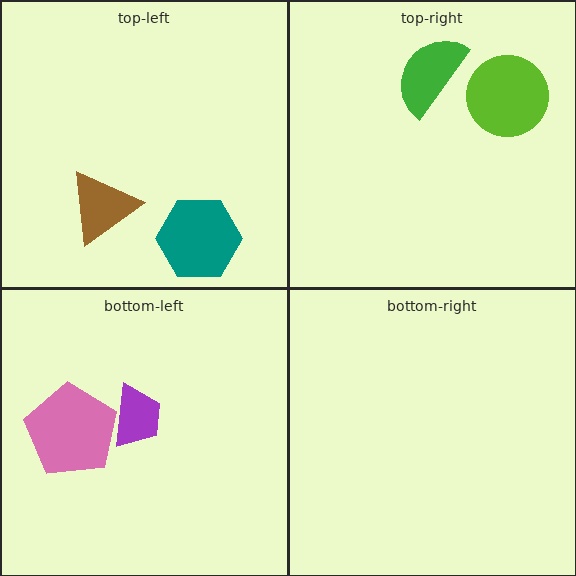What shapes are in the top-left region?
The brown triangle, the teal hexagon.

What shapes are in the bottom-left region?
The pink pentagon, the purple trapezoid.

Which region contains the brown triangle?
The top-left region.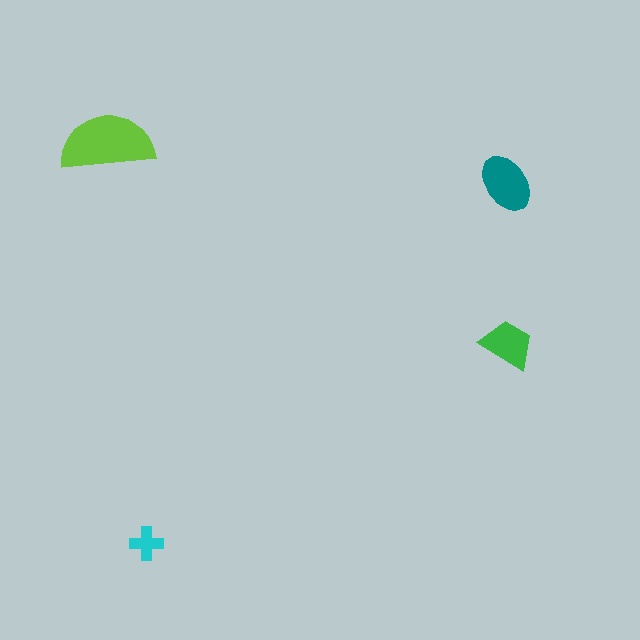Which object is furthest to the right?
The green trapezoid is rightmost.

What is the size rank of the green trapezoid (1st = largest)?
3rd.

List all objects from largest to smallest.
The lime semicircle, the teal ellipse, the green trapezoid, the cyan cross.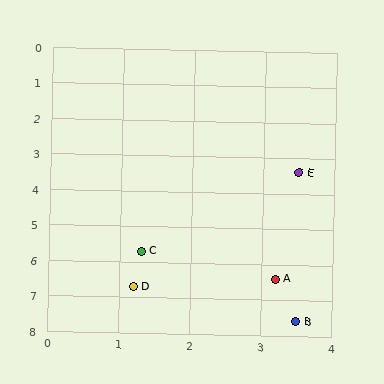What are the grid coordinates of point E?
Point E is at approximately (3.5, 3.4).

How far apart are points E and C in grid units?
Points E and C are about 3.2 grid units apart.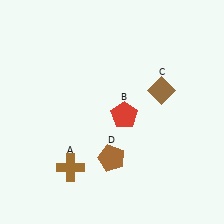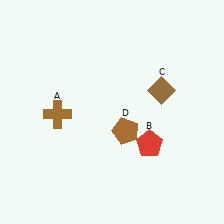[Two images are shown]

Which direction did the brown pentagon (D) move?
The brown pentagon (D) moved up.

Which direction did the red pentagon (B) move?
The red pentagon (B) moved down.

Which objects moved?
The objects that moved are: the brown cross (A), the red pentagon (B), the brown pentagon (D).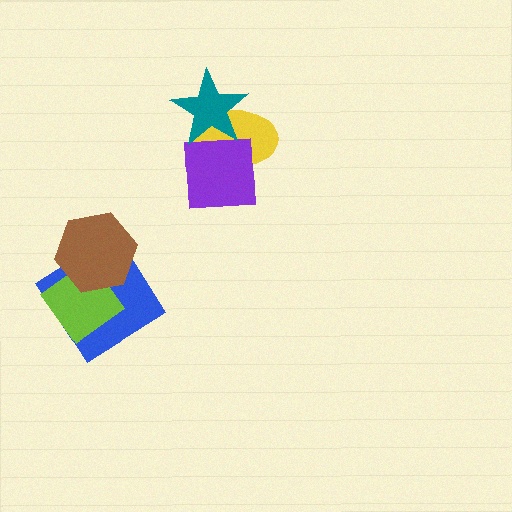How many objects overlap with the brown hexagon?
2 objects overlap with the brown hexagon.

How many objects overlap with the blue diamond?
2 objects overlap with the blue diamond.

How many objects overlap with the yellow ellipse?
2 objects overlap with the yellow ellipse.